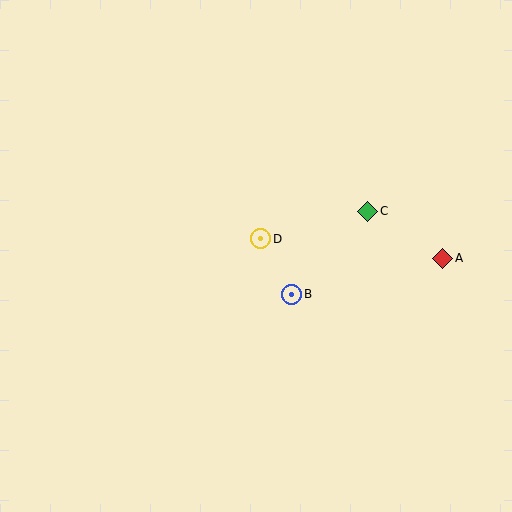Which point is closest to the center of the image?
Point D at (261, 239) is closest to the center.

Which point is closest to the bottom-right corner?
Point A is closest to the bottom-right corner.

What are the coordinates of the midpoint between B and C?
The midpoint between B and C is at (330, 253).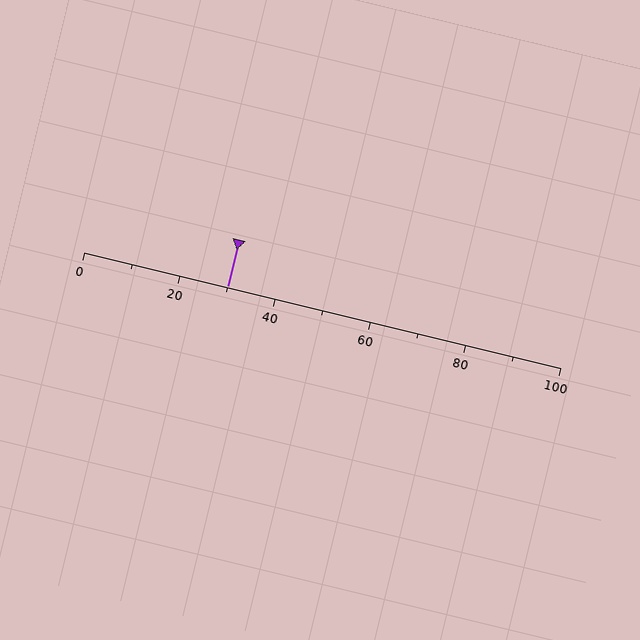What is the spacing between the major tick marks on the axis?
The major ticks are spaced 20 apart.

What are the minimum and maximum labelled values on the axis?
The axis runs from 0 to 100.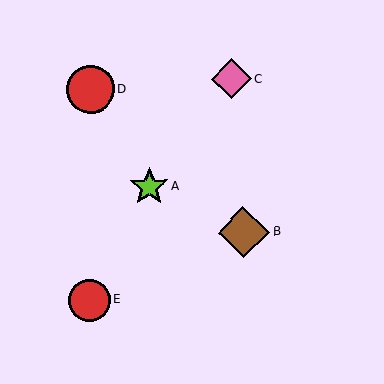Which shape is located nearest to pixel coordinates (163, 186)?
The lime star (labeled A) at (149, 187) is nearest to that location.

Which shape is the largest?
The brown diamond (labeled B) is the largest.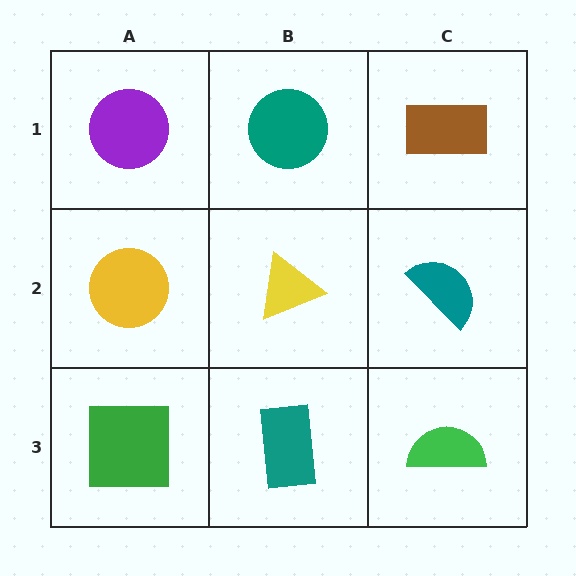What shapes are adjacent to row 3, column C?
A teal semicircle (row 2, column C), a teal rectangle (row 3, column B).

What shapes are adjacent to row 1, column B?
A yellow triangle (row 2, column B), a purple circle (row 1, column A), a brown rectangle (row 1, column C).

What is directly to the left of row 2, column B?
A yellow circle.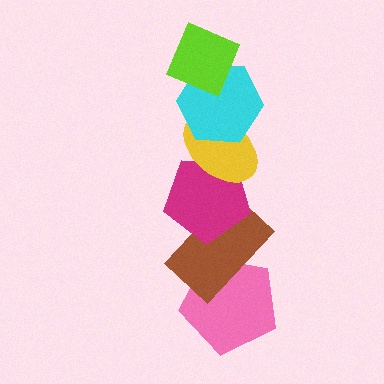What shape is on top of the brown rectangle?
The magenta pentagon is on top of the brown rectangle.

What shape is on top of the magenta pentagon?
The yellow ellipse is on top of the magenta pentagon.